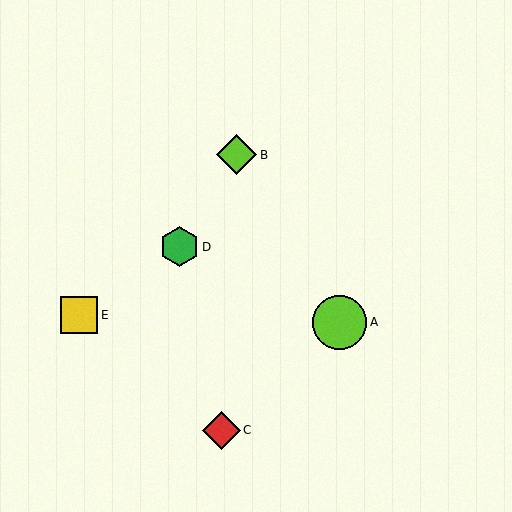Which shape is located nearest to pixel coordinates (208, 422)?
The red diamond (labeled C) at (222, 430) is nearest to that location.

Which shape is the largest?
The lime circle (labeled A) is the largest.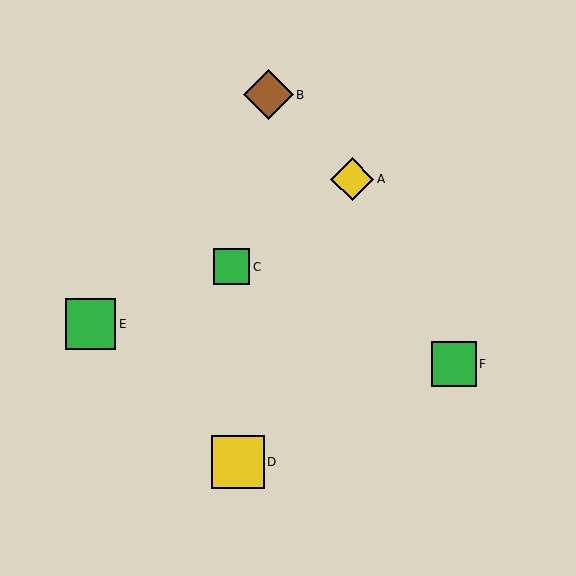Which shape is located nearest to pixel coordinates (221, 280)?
The green square (labeled C) at (232, 267) is nearest to that location.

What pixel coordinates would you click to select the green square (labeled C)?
Click at (232, 267) to select the green square C.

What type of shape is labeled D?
Shape D is a yellow square.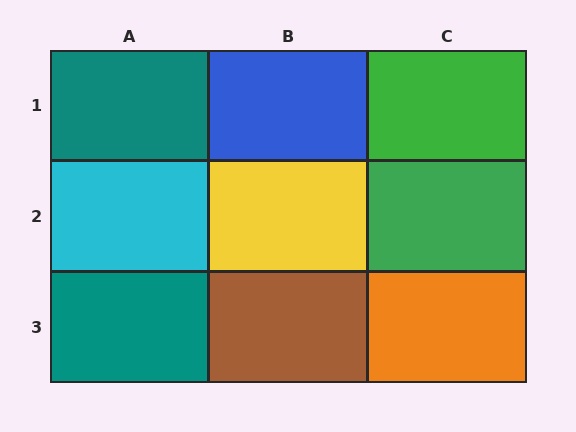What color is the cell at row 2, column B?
Yellow.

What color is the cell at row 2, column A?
Cyan.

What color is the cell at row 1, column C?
Green.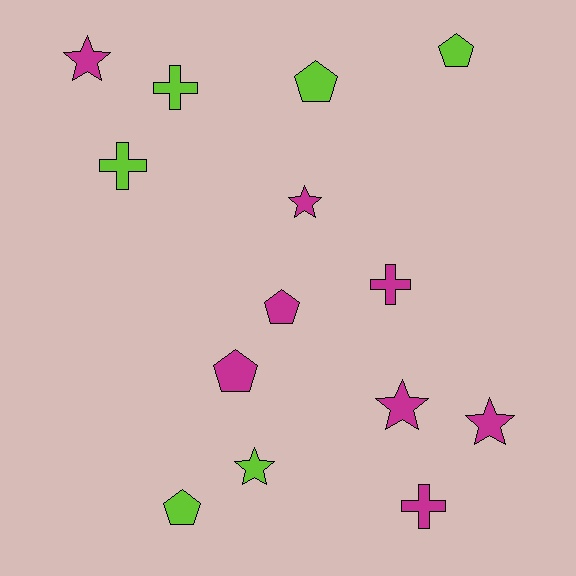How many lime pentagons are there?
There are 3 lime pentagons.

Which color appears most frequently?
Magenta, with 8 objects.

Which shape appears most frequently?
Star, with 5 objects.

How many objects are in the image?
There are 14 objects.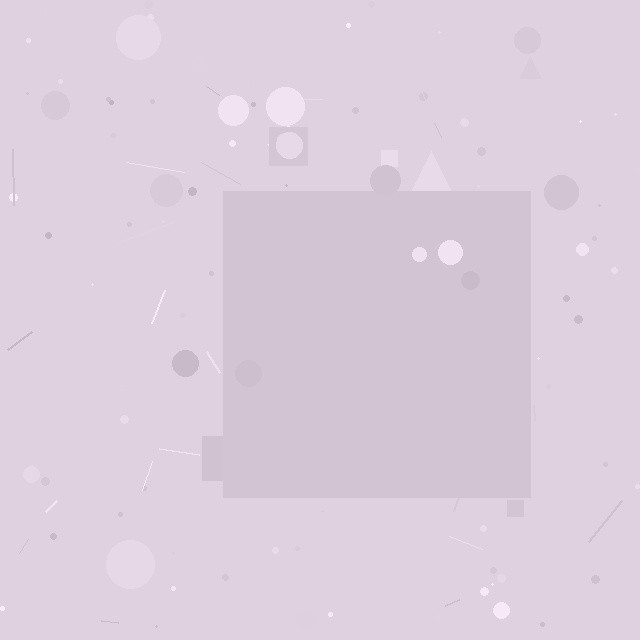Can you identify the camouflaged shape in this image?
The camouflaged shape is a square.